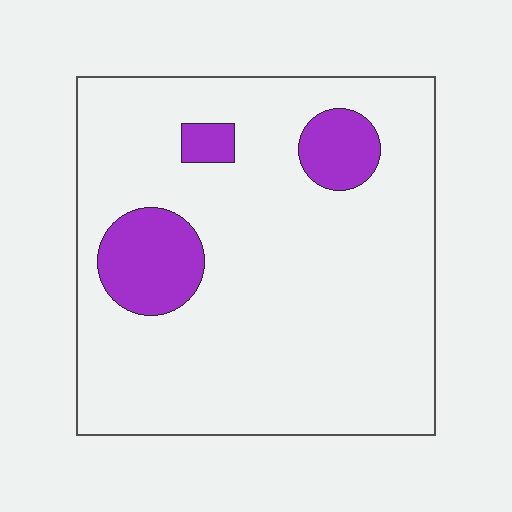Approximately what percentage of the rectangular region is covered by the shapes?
Approximately 15%.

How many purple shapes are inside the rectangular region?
3.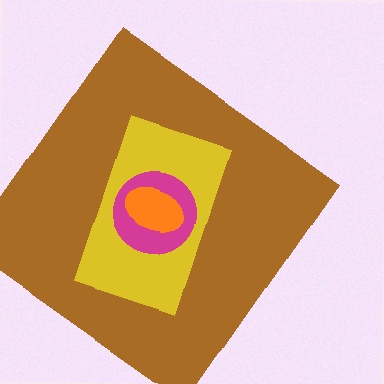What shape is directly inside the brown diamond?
The yellow rectangle.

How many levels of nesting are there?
4.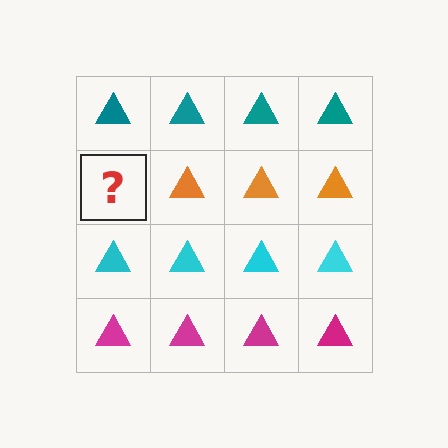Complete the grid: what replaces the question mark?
The question mark should be replaced with an orange triangle.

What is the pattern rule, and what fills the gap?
The rule is that each row has a consistent color. The gap should be filled with an orange triangle.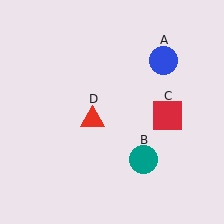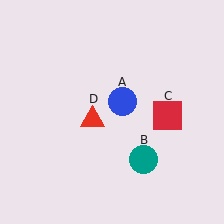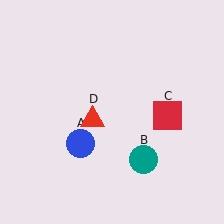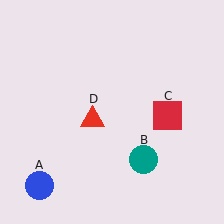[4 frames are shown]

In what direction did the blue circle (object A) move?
The blue circle (object A) moved down and to the left.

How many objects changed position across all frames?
1 object changed position: blue circle (object A).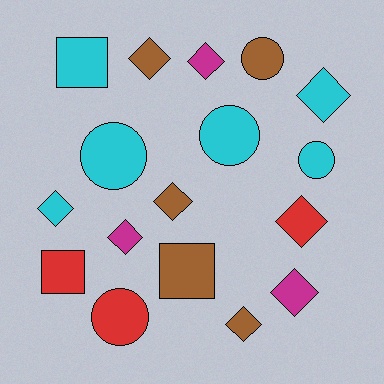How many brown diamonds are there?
There are 3 brown diamonds.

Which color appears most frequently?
Cyan, with 6 objects.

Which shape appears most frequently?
Diamond, with 9 objects.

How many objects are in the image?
There are 17 objects.